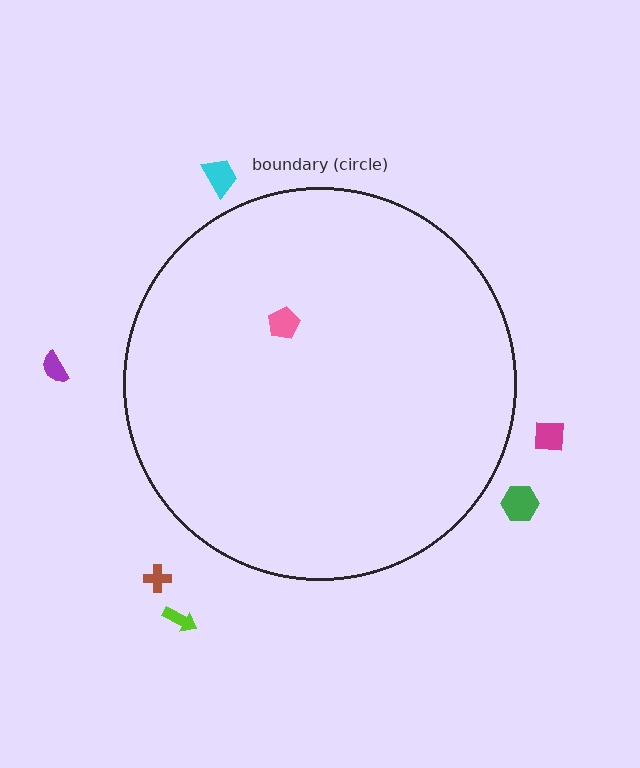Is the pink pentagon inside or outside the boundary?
Inside.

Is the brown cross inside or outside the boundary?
Outside.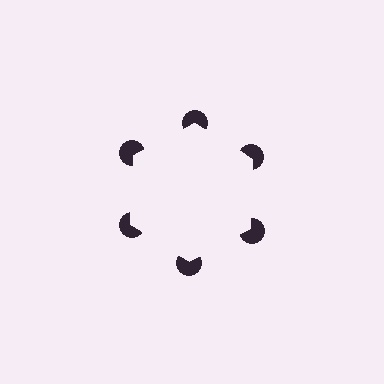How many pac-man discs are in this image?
There are 6 — one at each vertex of the illusory hexagon.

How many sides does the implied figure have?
6 sides.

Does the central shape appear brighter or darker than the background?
It typically appears slightly brighter than the background, even though no actual brightness change is drawn.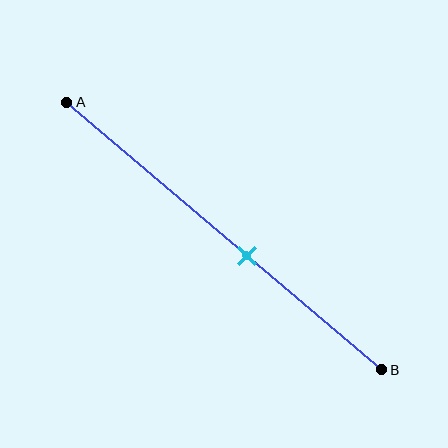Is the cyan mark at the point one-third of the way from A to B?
No, the mark is at about 55% from A, not at the 33% one-third point.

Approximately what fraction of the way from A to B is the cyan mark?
The cyan mark is approximately 55% of the way from A to B.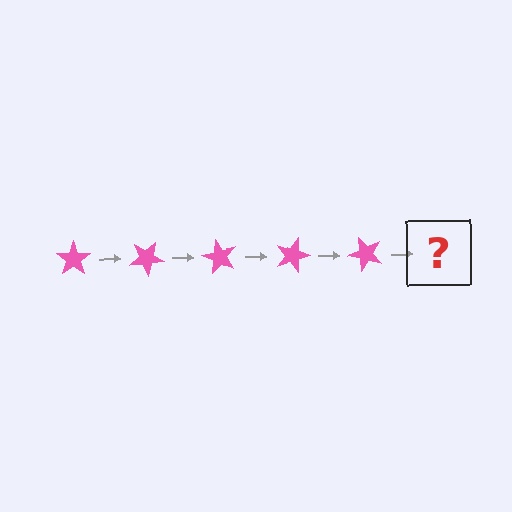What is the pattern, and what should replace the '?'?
The pattern is that the star rotates 30 degrees each step. The '?' should be a pink star rotated 150 degrees.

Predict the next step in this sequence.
The next step is a pink star rotated 150 degrees.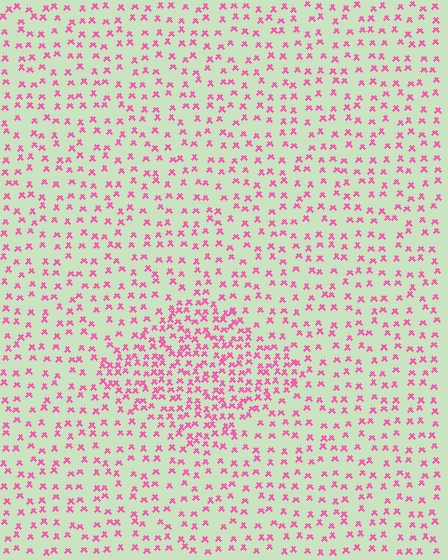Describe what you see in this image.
The image contains small pink elements arranged at two different densities. A diamond-shaped region is visible where the elements are more densely packed than the surrounding area.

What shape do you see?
I see a diamond.